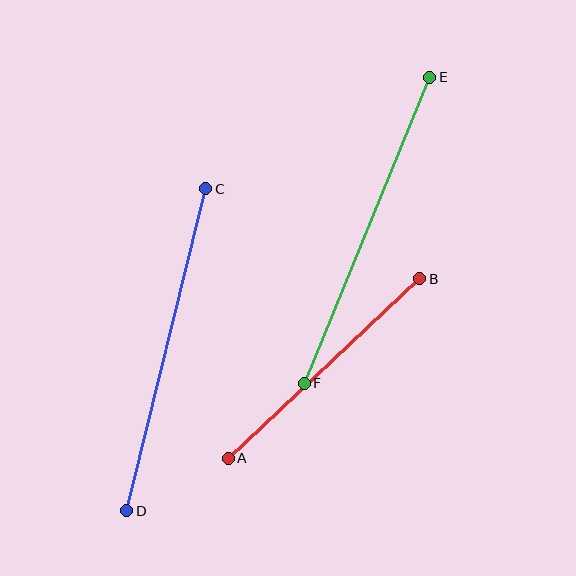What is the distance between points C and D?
The distance is approximately 331 pixels.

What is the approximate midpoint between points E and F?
The midpoint is at approximately (367, 230) pixels.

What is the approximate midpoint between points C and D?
The midpoint is at approximately (166, 350) pixels.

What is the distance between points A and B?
The distance is approximately 263 pixels.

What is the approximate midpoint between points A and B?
The midpoint is at approximately (324, 368) pixels.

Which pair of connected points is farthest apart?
Points C and D are farthest apart.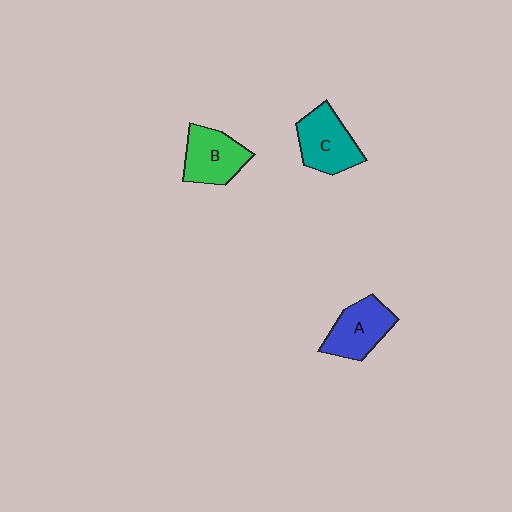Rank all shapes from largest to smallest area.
From largest to smallest: C (teal), B (green), A (blue).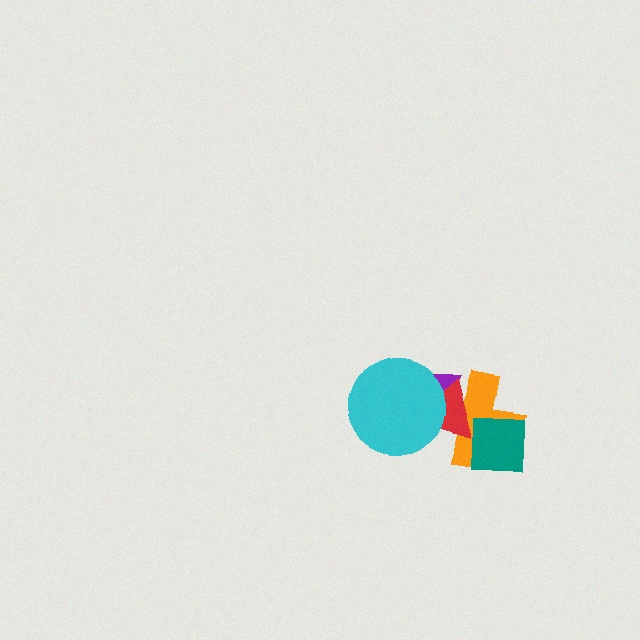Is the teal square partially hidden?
No, no other shape covers it.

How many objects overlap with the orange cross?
4 objects overlap with the orange cross.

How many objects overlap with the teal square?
2 objects overlap with the teal square.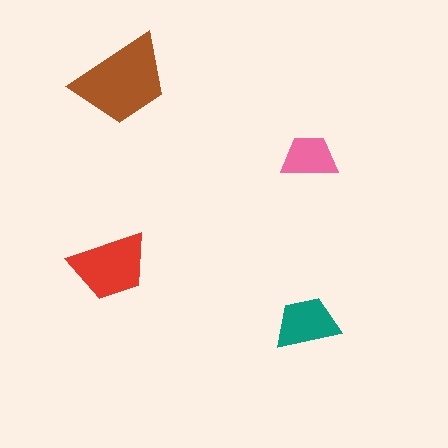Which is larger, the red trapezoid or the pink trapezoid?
The red one.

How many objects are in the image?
There are 4 objects in the image.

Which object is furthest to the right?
The pink trapezoid is rightmost.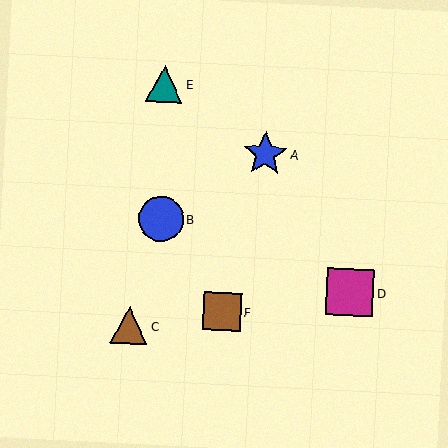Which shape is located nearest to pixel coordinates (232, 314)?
The brown square (labeled F) at (222, 312) is nearest to that location.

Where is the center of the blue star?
The center of the blue star is at (265, 154).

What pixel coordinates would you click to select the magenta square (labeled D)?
Click at (350, 293) to select the magenta square D.